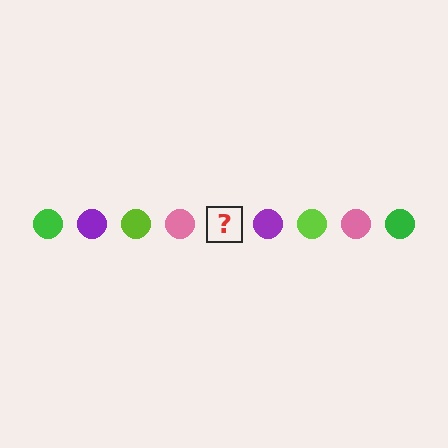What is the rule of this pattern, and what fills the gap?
The rule is that the pattern cycles through green, purple, lime, pink circles. The gap should be filled with a green circle.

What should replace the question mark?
The question mark should be replaced with a green circle.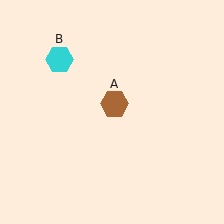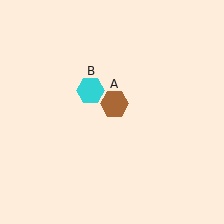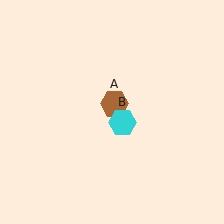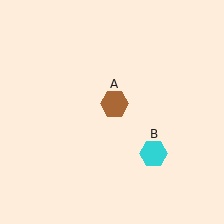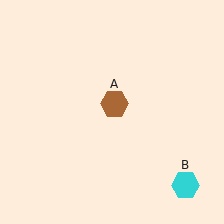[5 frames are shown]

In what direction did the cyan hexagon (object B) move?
The cyan hexagon (object B) moved down and to the right.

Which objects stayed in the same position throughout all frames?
Brown hexagon (object A) remained stationary.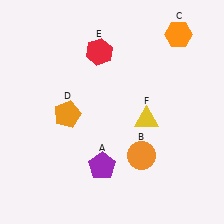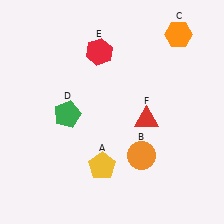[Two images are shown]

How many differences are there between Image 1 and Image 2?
There are 3 differences between the two images.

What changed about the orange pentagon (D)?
In Image 1, D is orange. In Image 2, it changed to green.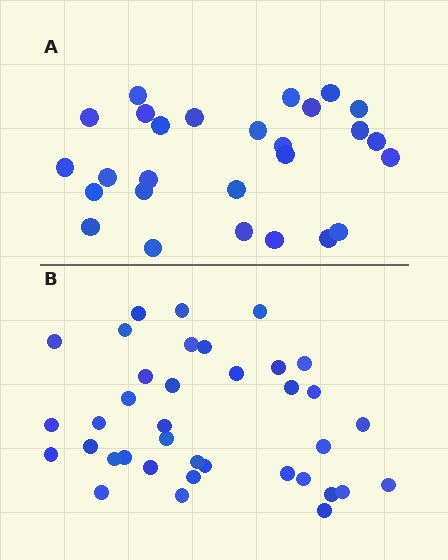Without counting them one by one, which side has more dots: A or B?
Region B (the bottom region) has more dots.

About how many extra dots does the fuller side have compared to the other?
Region B has roughly 10 or so more dots than region A.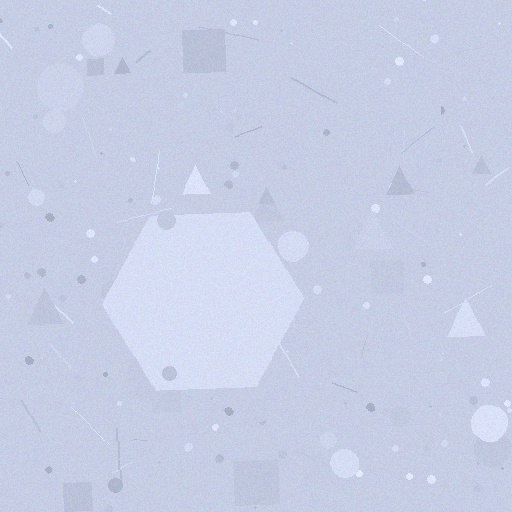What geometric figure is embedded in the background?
A hexagon is embedded in the background.